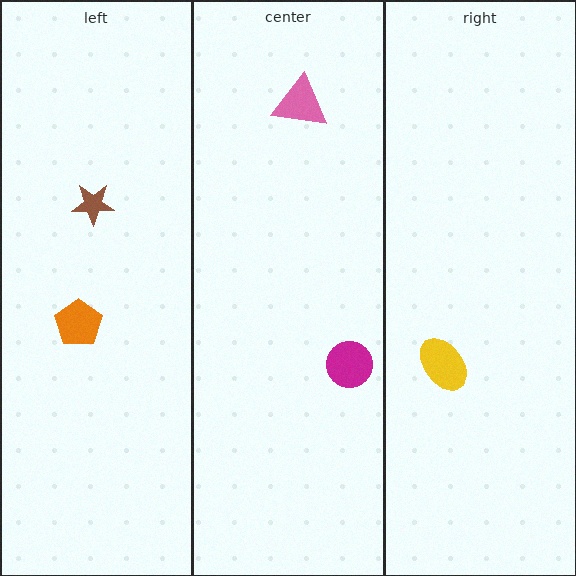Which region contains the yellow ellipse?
The right region.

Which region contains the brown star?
The left region.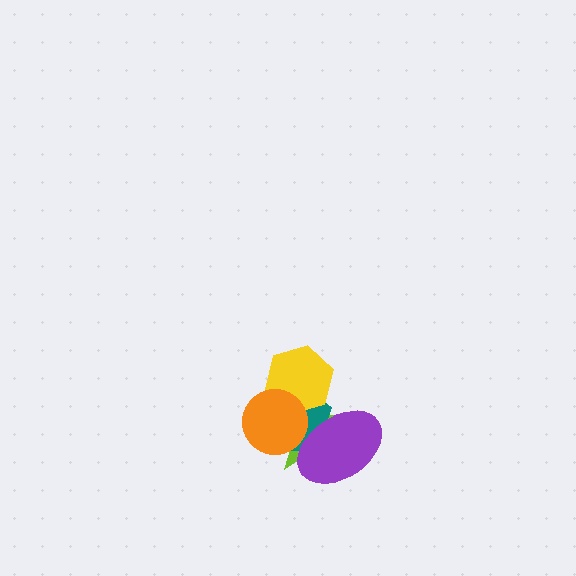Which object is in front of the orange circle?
The purple ellipse is in front of the orange circle.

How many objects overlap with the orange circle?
4 objects overlap with the orange circle.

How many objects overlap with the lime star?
4 objects overlap with the lime star.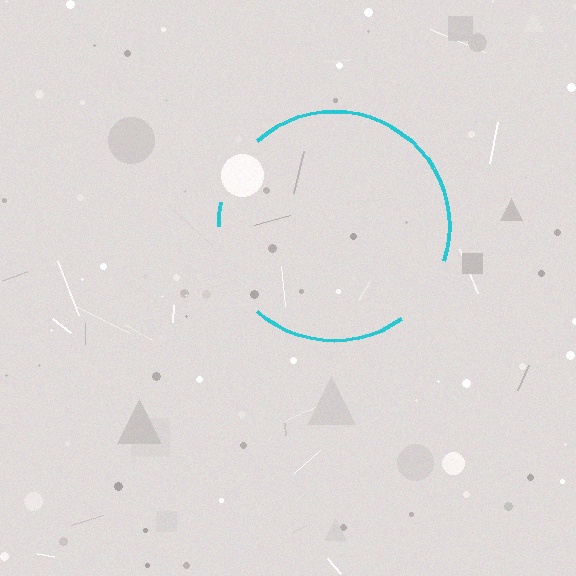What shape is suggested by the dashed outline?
The dashed outline suggests a circle.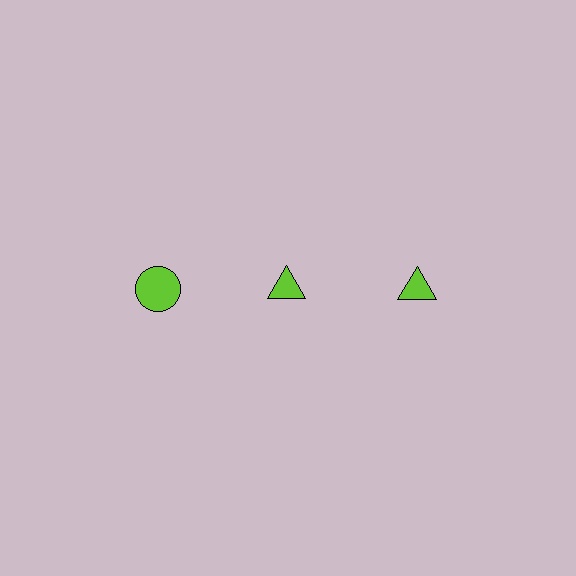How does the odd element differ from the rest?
It has a different shape: circle instead of triangle.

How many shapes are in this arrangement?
There are 3 shapes arranged in a grid pattern.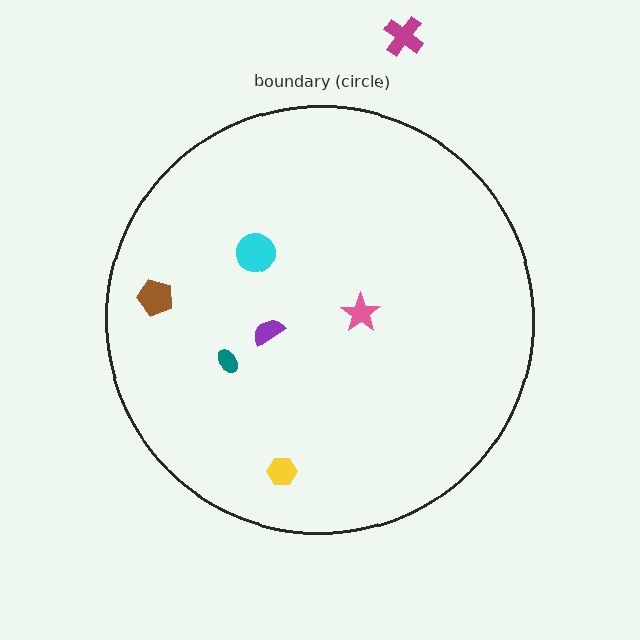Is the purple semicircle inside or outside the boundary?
Inside.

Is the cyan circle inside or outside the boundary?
Inside.